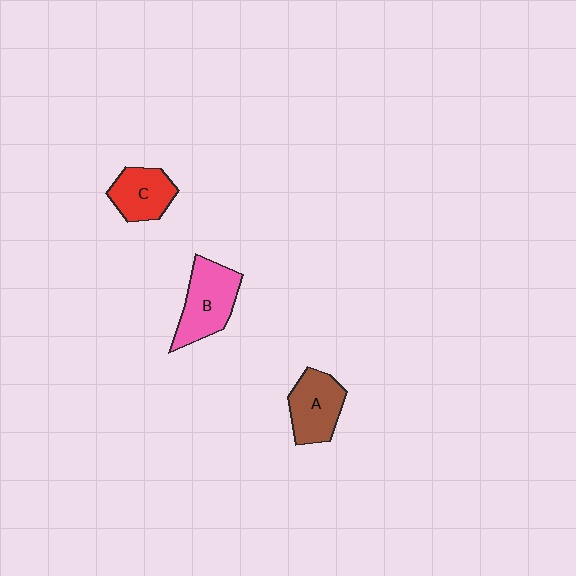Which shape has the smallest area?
Shape C (red).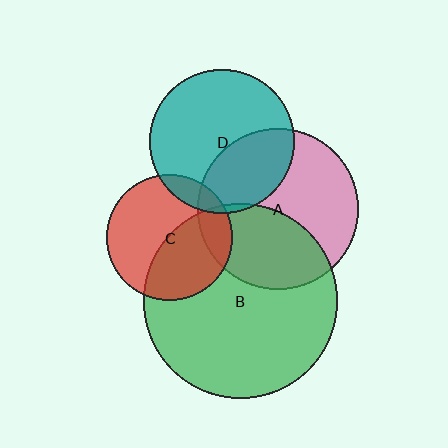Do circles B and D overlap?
Yes.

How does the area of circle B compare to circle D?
Approximately 1.8 times.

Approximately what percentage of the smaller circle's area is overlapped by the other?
Approximately 5%.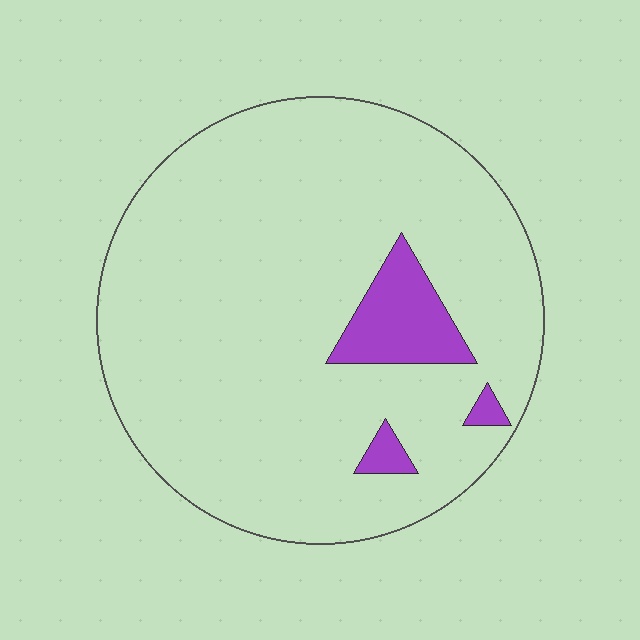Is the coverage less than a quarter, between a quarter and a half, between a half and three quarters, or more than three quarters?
Less than a quarter.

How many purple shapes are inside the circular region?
3.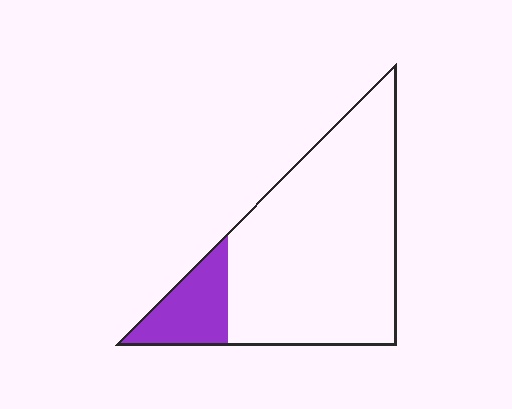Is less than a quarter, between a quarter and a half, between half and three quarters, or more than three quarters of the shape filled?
Less than a quarter.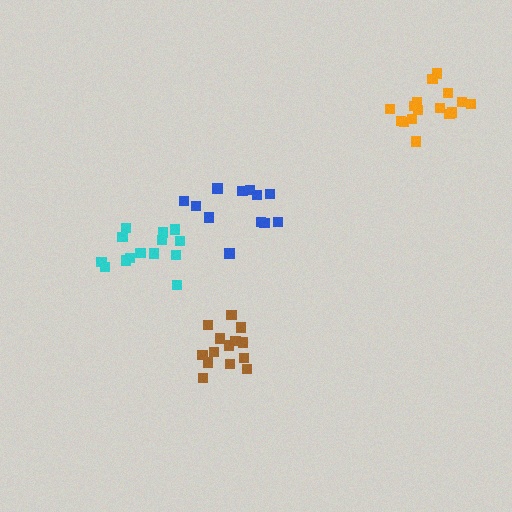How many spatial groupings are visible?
There are 4 spatial groupings.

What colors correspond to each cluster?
The clusters are colored: blue, cyan, orange, brown.